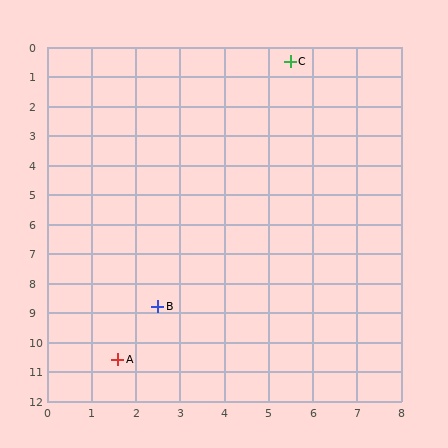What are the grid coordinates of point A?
Point A is at approximately (1.6, 10.6).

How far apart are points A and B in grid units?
Points A and B are about 2.0 grid units apart.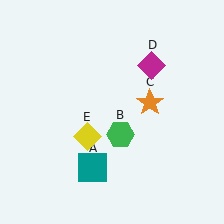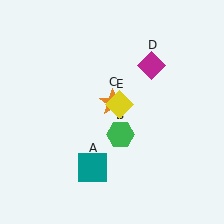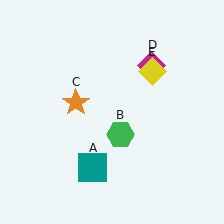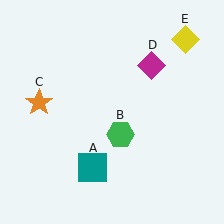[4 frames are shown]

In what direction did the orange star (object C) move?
The orange star (object C) moved left.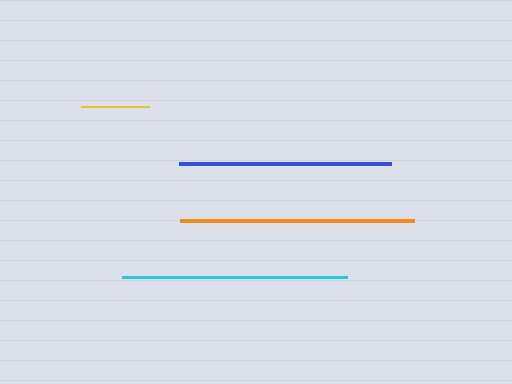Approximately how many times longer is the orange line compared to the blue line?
The orange line is approximately 1.1 times the length of the blue line.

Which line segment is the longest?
The orange line is the longest at approximately 234 pixels.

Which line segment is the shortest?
The yellow line is the shortest at approximately 68 pixels.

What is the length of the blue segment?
The blue segment is approximately 212 pixels long.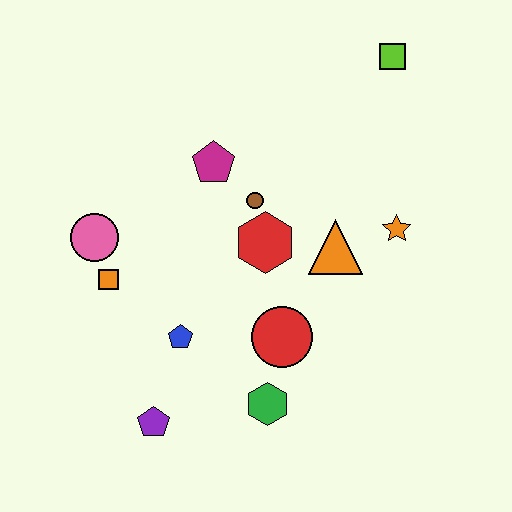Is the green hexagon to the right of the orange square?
Yes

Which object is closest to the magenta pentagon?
The brown circle is closest to the magenta pentagon.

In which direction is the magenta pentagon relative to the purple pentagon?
The magenta pentagon is above the purple pentagon.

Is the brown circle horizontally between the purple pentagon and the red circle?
Yes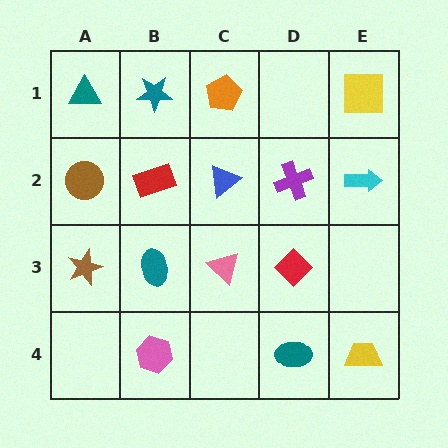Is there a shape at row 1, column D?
No, that cell is empty.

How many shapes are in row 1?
4 shapes.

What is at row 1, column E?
A yellow square.